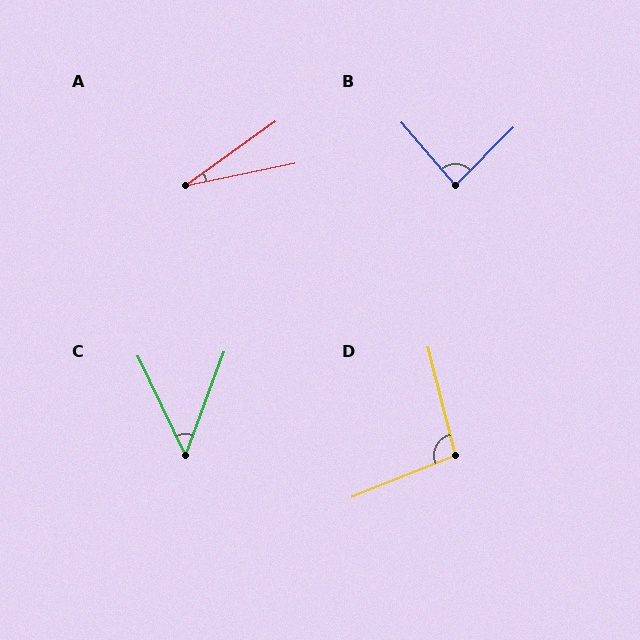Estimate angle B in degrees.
Approximately 85 degrees.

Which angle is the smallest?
A, at approximately 24 degrees.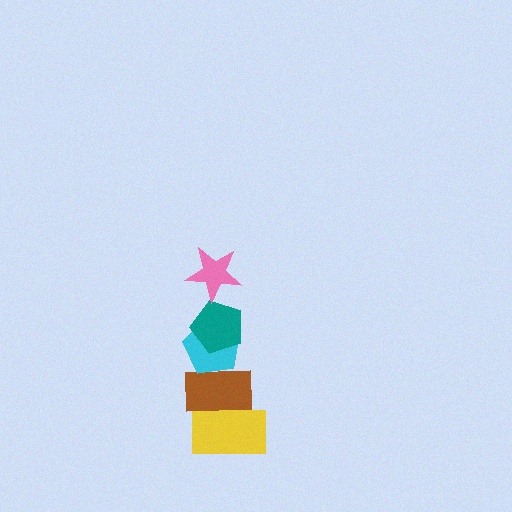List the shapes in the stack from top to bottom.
From top to bottom: the pink star, the teal pentagon, the cyan pentagon, the brown rectangle, the yellow rectangle.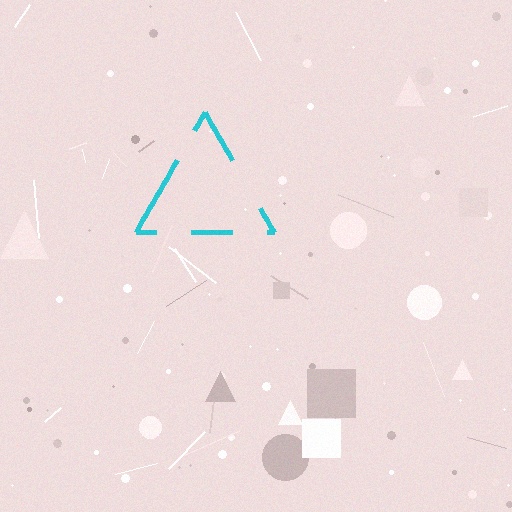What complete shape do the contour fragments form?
The contour fragments form a triangle.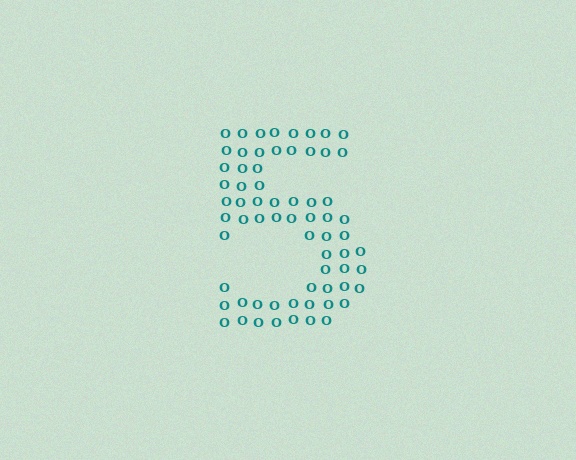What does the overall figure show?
The overall figure shows the digit 5.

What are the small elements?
The small elements are letter O's.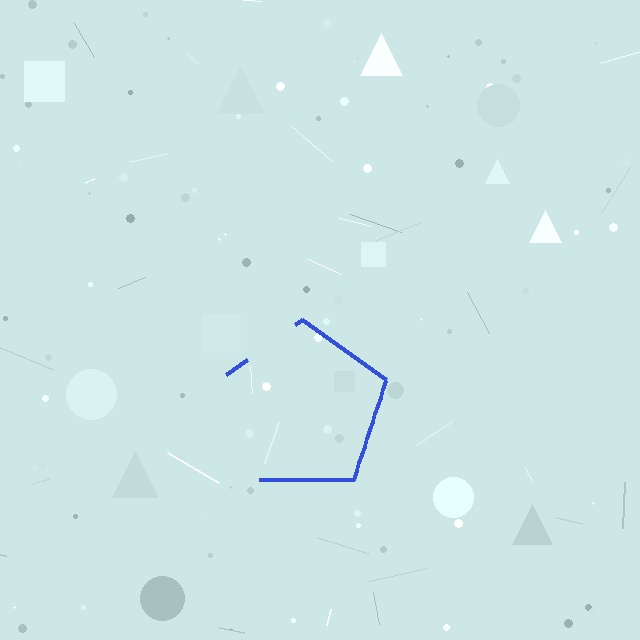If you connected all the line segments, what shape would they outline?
They would outline a pentagon.